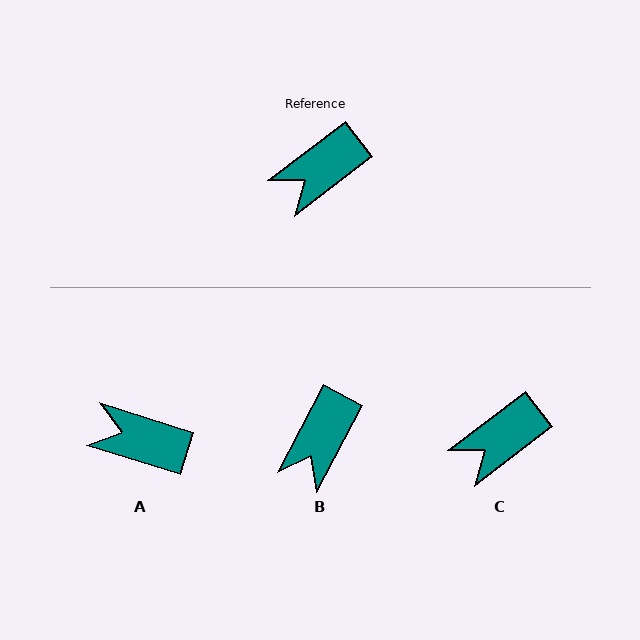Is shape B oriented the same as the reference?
No, it is off by about 25 degrees.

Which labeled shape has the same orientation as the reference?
C.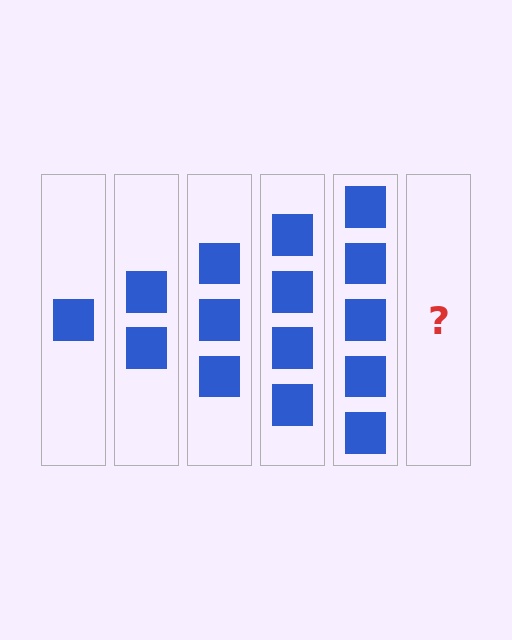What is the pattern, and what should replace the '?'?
The pattern is that each step adds one more square. The '?' should be 6 squares.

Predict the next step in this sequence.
The next step is 6 squares.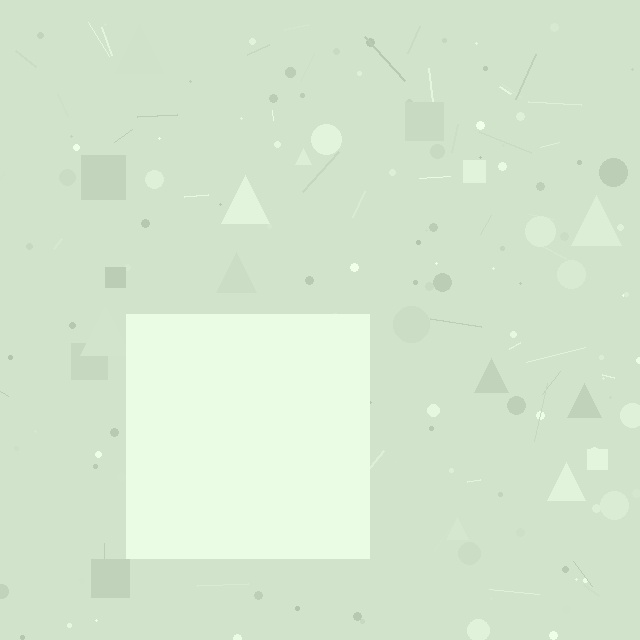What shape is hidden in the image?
A square is hidden in the image.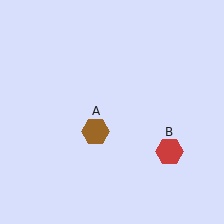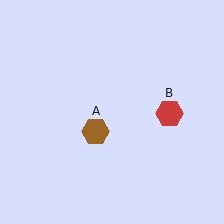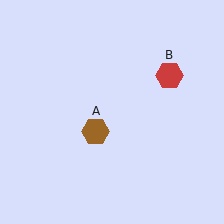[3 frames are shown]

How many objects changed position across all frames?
1 object changed position: red hexagon (object B).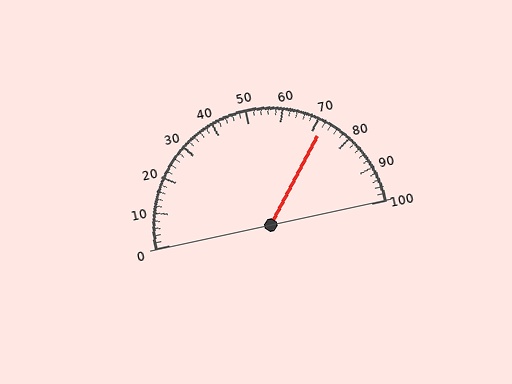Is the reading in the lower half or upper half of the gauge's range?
The reading is in the upper half of the range (0 to 100).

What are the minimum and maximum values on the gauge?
The gauge ranges from 0 to 100.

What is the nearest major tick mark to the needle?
The nearest major tick mark is 70.